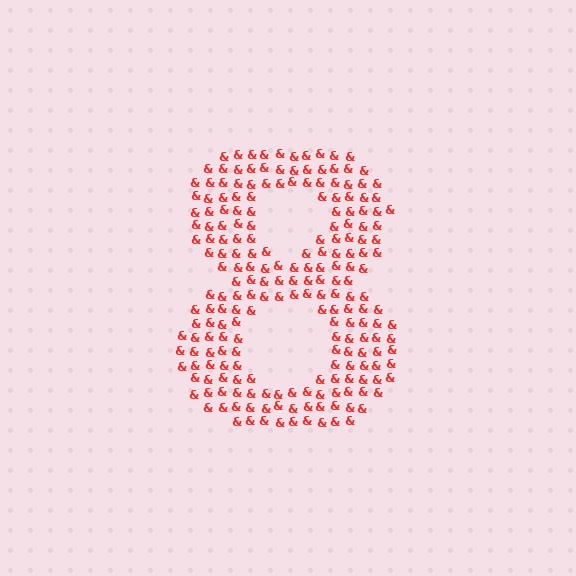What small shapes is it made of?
It is made of small ampersands.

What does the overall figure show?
The overall figure shows the digit 8.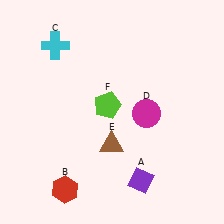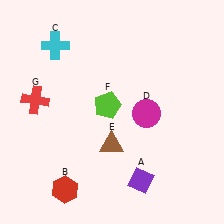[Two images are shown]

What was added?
A red cross (G) was added in Image 2.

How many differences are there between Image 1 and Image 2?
There is 1 difference between the two images.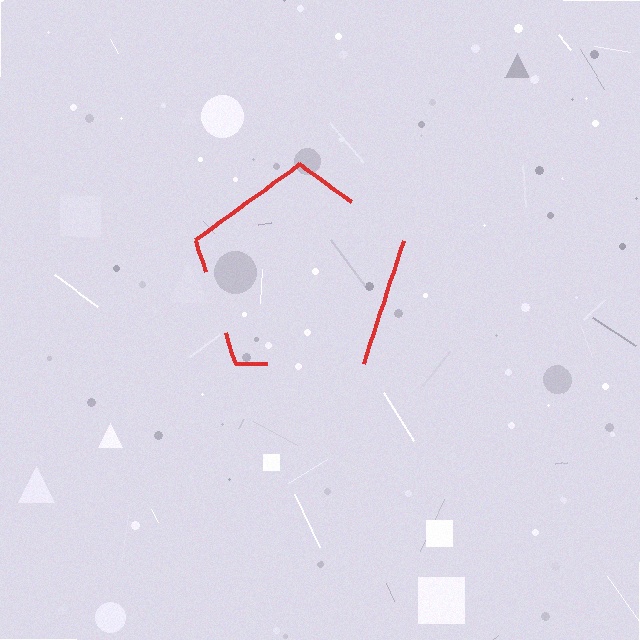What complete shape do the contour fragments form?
The contour fragments form a pentagon.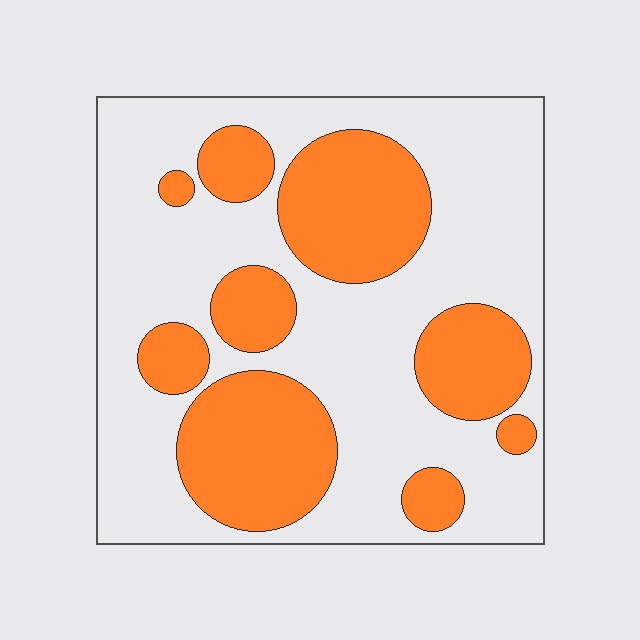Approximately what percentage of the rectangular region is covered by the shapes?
Approximately 35%.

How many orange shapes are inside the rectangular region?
9.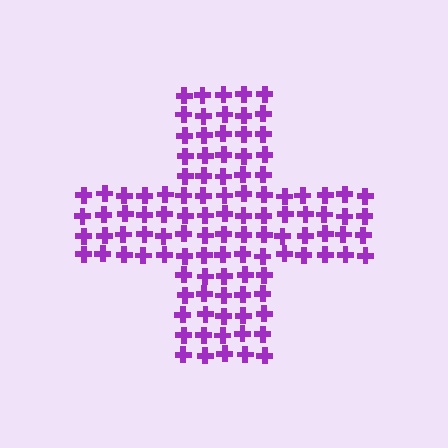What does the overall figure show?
The overall figure shows a cross.